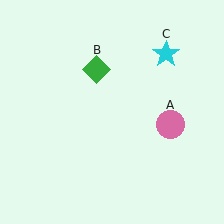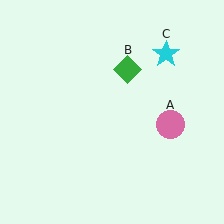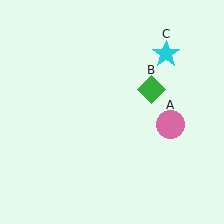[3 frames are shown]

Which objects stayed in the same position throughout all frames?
Pink circle (object A) and cyan star (object C) remained stationary.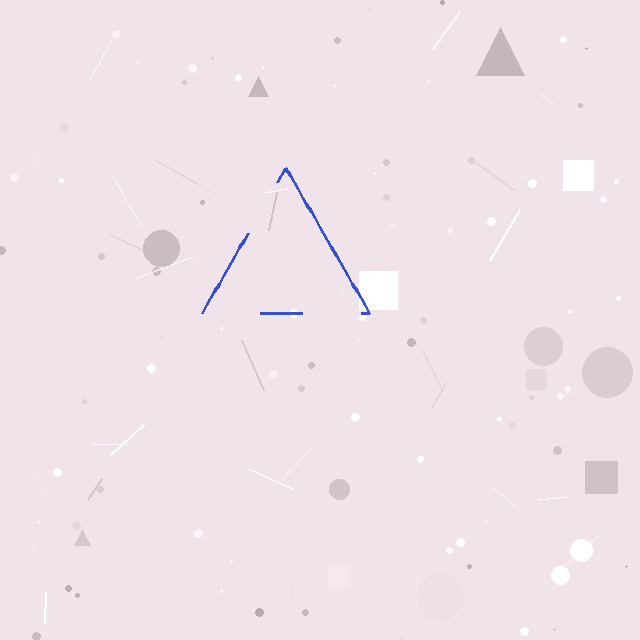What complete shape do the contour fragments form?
The contour fragments form a triangle.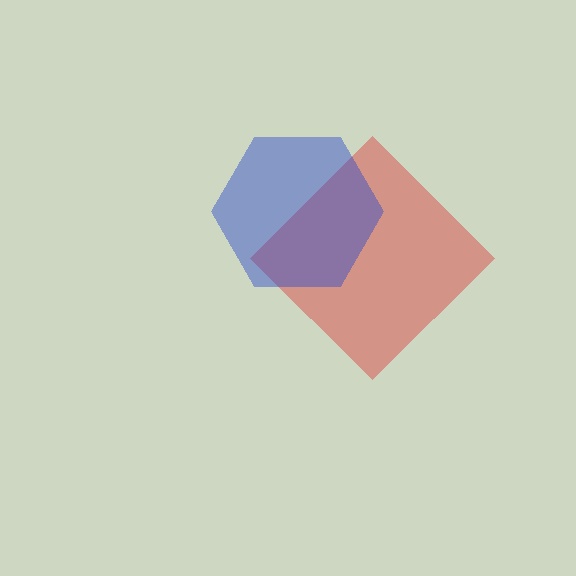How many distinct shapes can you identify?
There are 2 distinct shapes: a red diamond, a blue hexagon.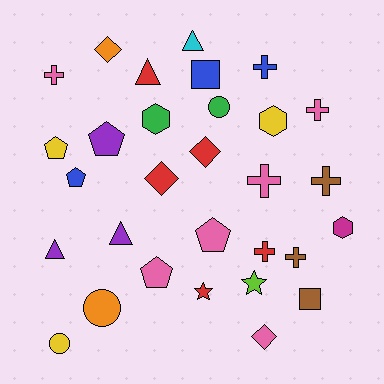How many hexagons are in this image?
There are 3 hexagons.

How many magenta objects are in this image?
There is 1 magenta object.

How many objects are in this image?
There are 30 objects.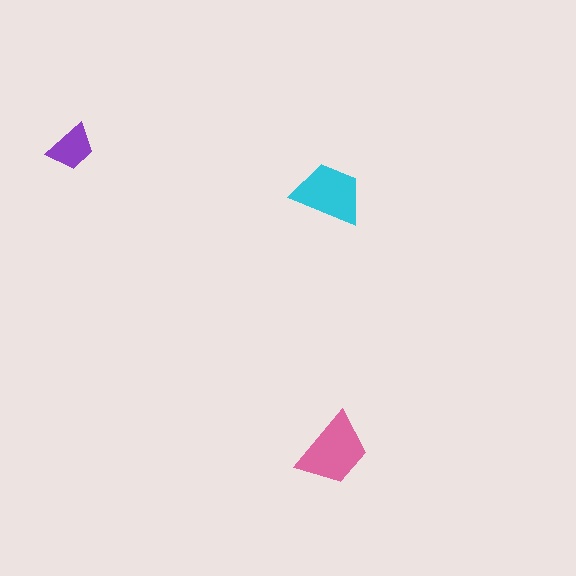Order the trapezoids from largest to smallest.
the pink one, the cyan one, the purple one.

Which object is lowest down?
The pink trapezoid is bottommost.